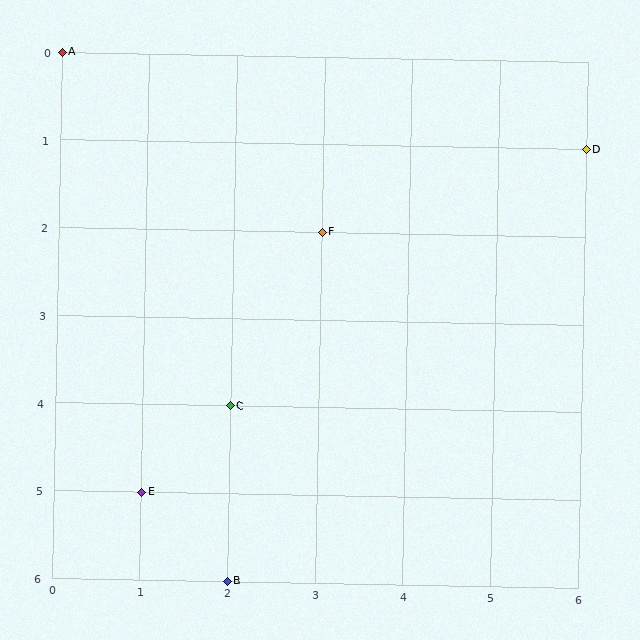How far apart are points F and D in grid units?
Points F and D are 3 columns and 1 row apart (about 3.2 grid units diagonally).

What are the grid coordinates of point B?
Point B is at grid coordinates (2, 6).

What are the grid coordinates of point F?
Point F is at grid coordinates (3, 2).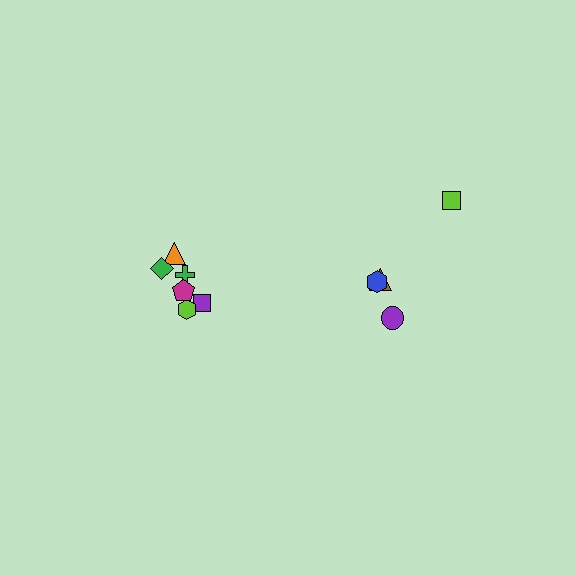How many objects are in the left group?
There are 6 objects.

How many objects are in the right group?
There are 4 objects.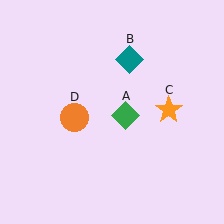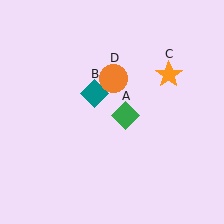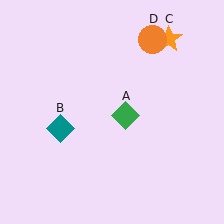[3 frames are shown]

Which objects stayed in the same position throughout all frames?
Green diamond (object A) remained stationary.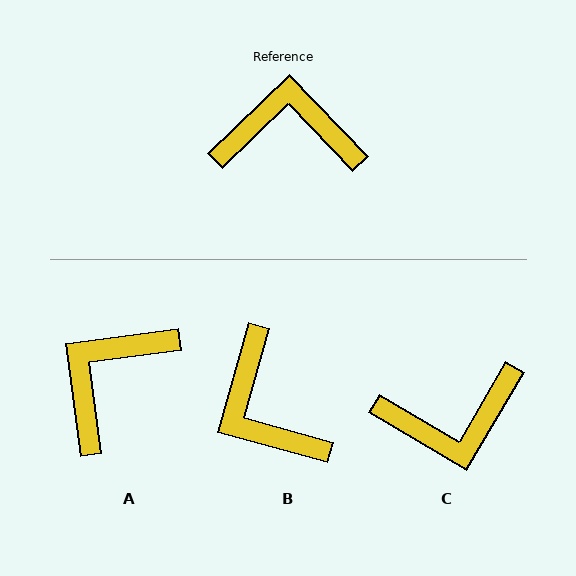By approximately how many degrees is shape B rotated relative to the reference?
Approximately 120 degrees counter-clockwise.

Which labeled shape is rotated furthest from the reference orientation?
C, about 165 degrees away.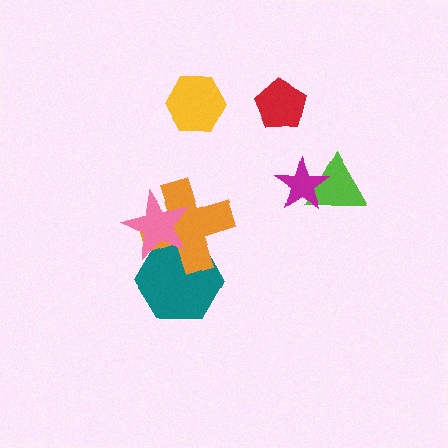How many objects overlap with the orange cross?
2 objects overlap with the orange cross.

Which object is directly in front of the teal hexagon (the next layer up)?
The orange cross is directly in front of the teal hexagon.